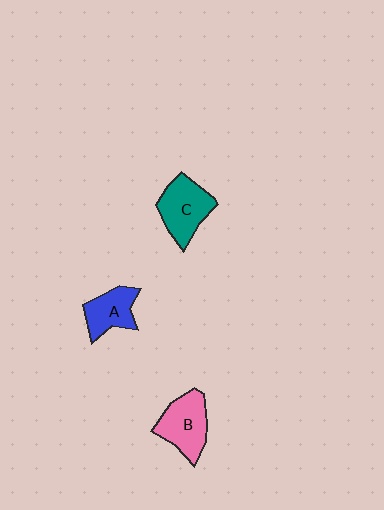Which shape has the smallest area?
Shape A (blue).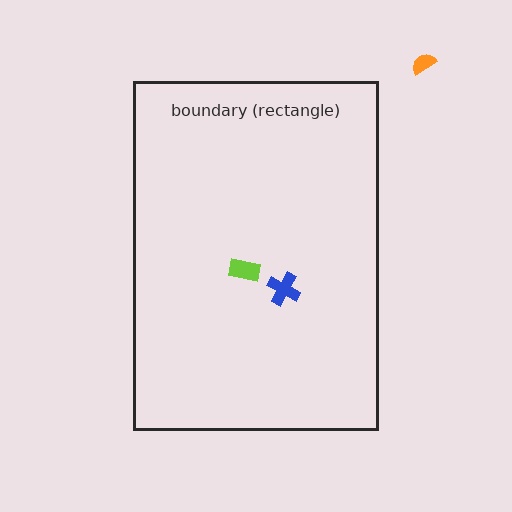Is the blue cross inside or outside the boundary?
Inside.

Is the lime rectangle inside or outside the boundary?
Inside.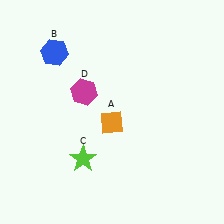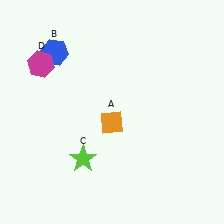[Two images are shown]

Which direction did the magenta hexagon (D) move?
The magenta hexagon (D) moved left.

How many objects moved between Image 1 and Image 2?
1 object moved between the two images.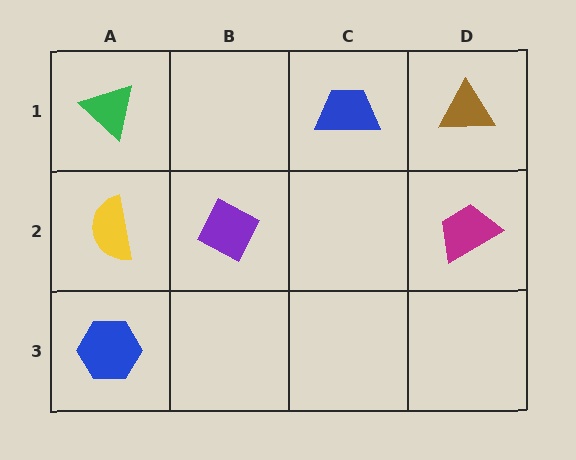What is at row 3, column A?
A blue hexagon.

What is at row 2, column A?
A yellow semicircle.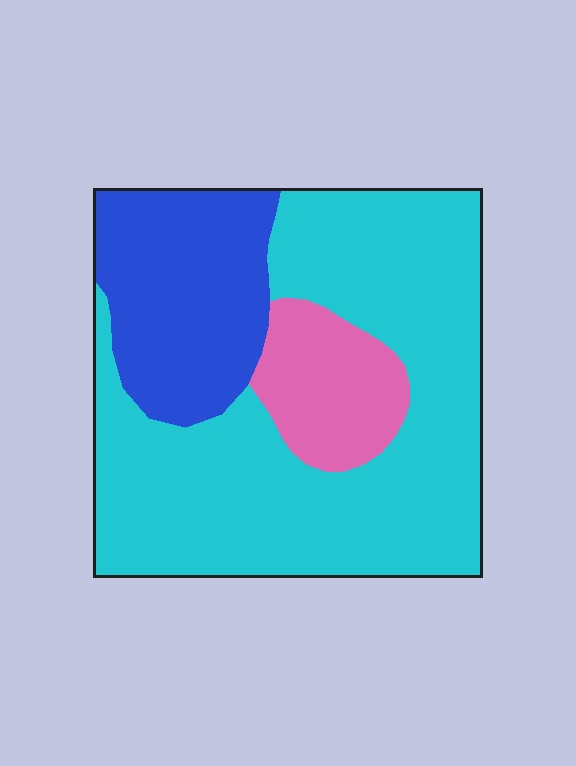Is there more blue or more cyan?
Cyan.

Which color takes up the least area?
Pink, at roughly 15%.